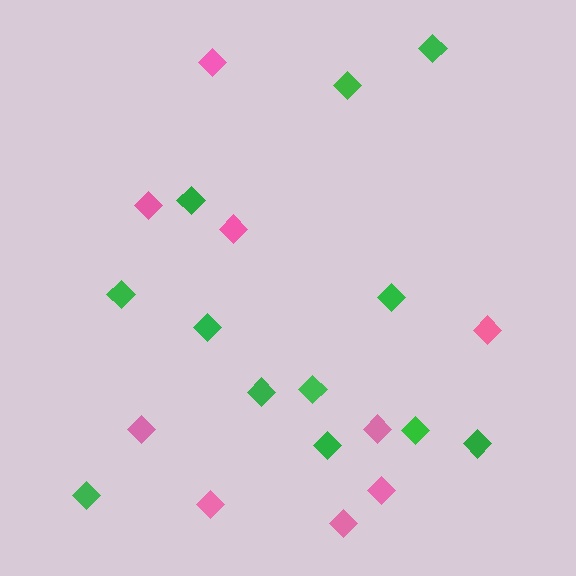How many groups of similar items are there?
There are 2 groups: one group of green diamonds (12) and one group of pink diamonds (9).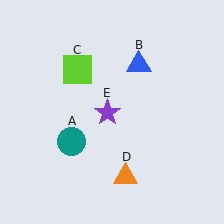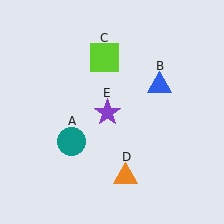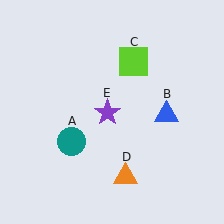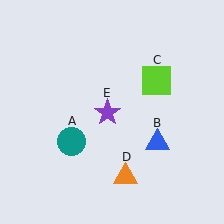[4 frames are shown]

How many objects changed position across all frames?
2 objects changed position: blue triangle (object B), lime square (object C).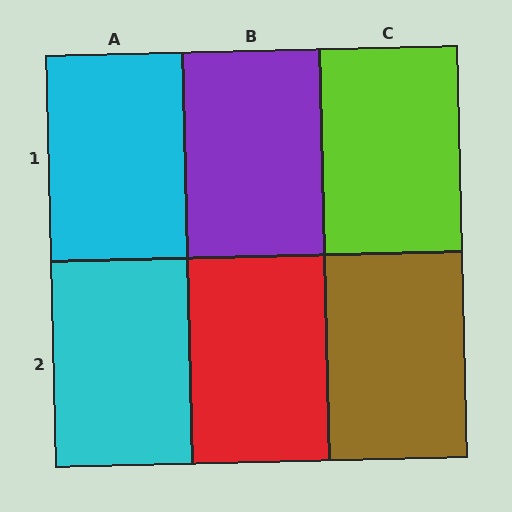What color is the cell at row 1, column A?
Cyan.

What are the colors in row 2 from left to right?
Cyan, red, brown.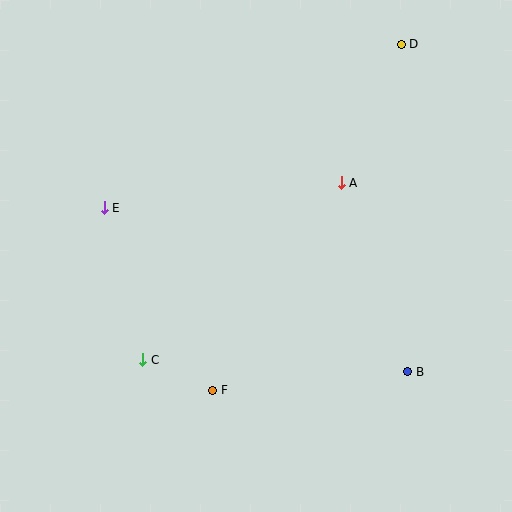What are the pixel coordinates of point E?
Point E is at (104, 208).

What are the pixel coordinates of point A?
Point A is at (341, 183).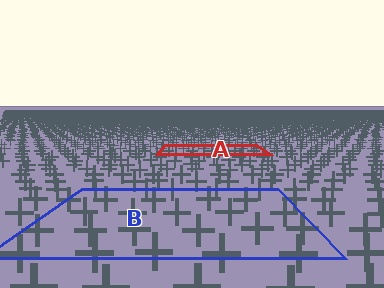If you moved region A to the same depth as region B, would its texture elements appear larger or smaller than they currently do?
They would appear larger. At a closer depth, the same texture elements are projected at a bigger on-screen size.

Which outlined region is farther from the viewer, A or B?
Region A is farther from the viewer — the texture elements inside it appear smaller and more densely packed.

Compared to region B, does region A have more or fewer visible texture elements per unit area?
Region A has more texture elements per unit area — they are packed more densely because it is farther away.